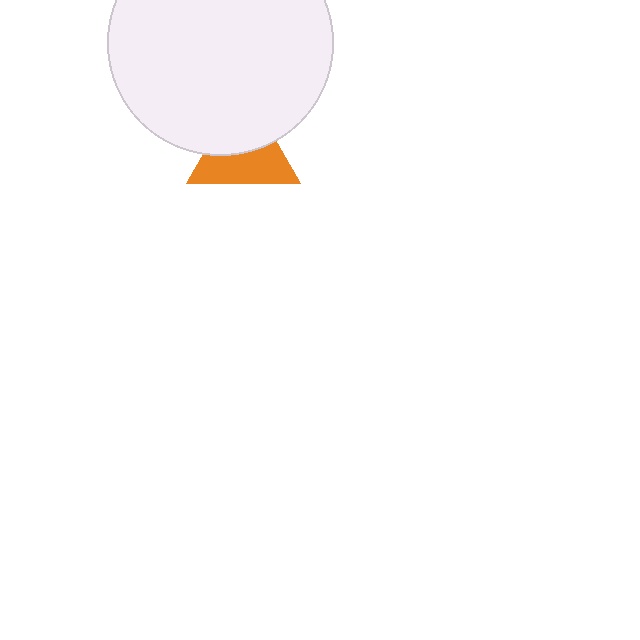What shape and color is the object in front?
The object in front is a white circle.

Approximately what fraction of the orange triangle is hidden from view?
Roughly 46% of the orange triangle is hidden behind the white circle.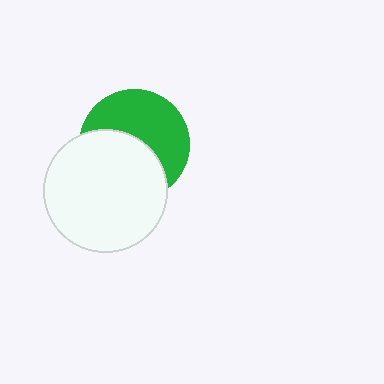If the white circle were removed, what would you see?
You would see the complete green circle.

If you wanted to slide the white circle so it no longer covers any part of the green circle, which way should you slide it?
Slide it down — that is the most direct way to separate the two shapes.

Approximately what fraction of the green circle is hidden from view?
Roughly 48% of the green circle is hidden behind the white circle.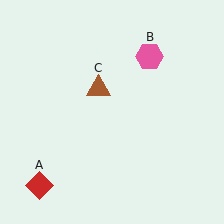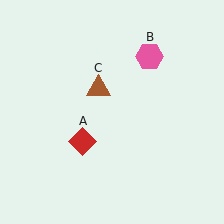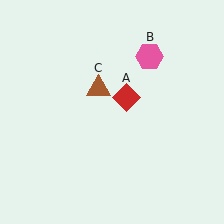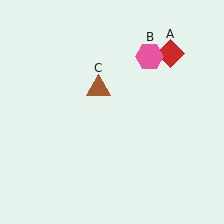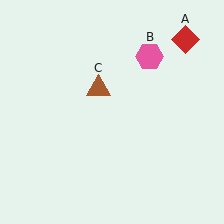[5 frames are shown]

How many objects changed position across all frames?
1 object changed position: red diamond (object A).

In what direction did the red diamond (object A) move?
The red diamond (object A) moved up and to the right.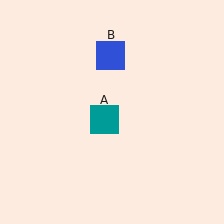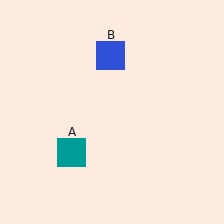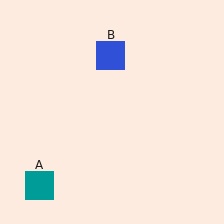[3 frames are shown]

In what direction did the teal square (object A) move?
The teal square (object A) moved down and to the left.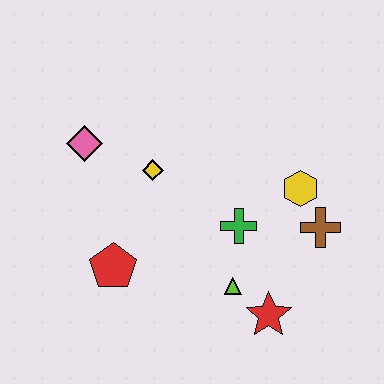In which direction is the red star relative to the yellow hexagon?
The red star is below the yellow hexagon.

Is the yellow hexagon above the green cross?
Yes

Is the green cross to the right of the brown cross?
No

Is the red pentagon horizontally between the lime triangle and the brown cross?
No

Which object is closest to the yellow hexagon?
The brown cross is closest to the yellow hexagon.